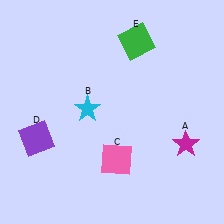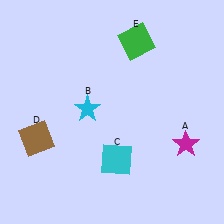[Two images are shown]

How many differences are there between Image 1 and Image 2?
There are 2 differences between the two images.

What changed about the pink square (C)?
In Image 1, C is pink. In Image 2, it changed to cyan.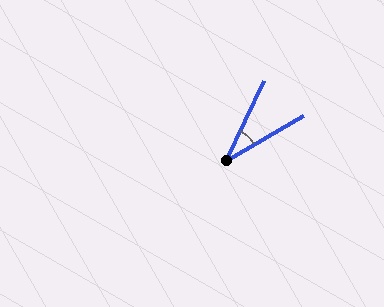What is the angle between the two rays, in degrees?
Approximately 34 degrees.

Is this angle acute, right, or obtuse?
It is acute.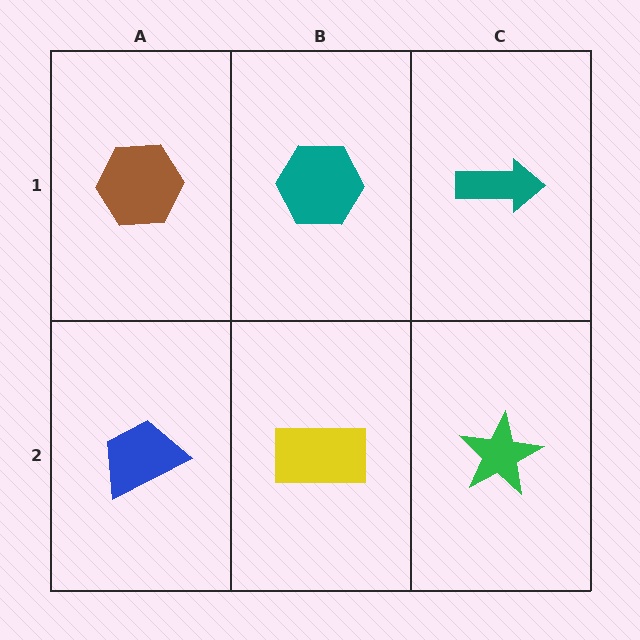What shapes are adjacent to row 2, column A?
A brown hexagon (row 1, column A), a yellow rectangle (row 2, column B).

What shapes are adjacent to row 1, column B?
A yellow rectangle (row 2, column B), a brown hexagon (row 1, column A), a teal arrow (row 1, column C).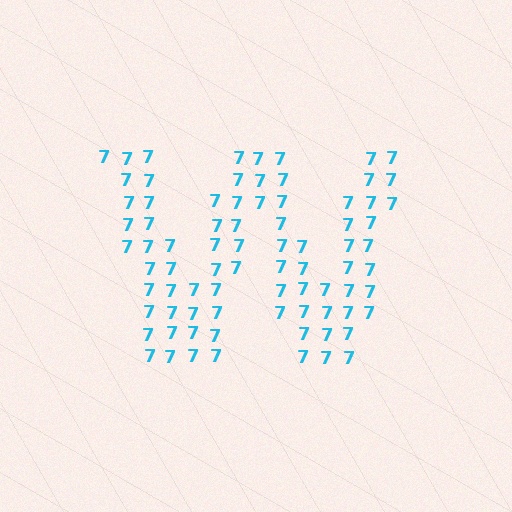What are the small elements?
The small elements are digit 7's.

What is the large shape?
The large shape is the letter W.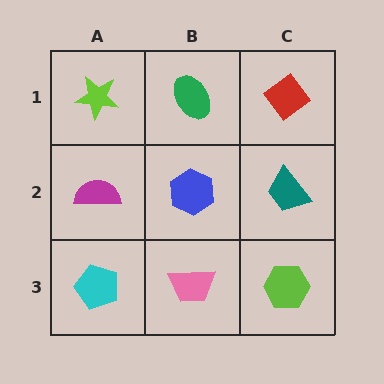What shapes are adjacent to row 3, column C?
A teal trapezoid (row 2, column C), a pink trapezoid (row 3, column B).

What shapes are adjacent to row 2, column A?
A lime star (row 1, column A), a cyan pentagon (row 3, column A), a blue hexagon (row 2, column B).